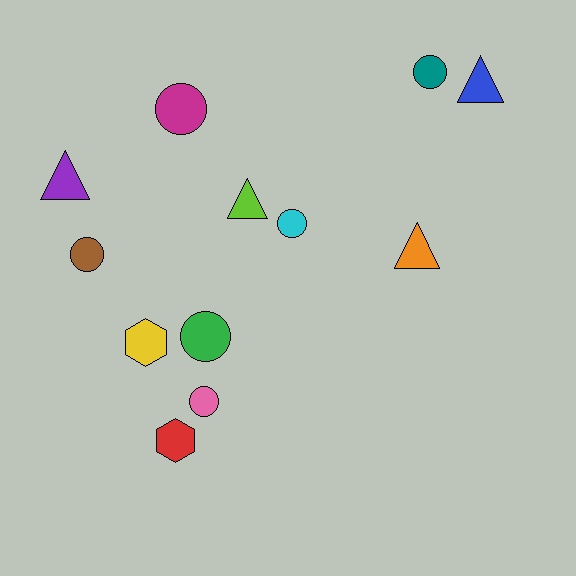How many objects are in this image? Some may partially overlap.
There are 12 objects.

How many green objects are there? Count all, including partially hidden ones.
There is 1 green object.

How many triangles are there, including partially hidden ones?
There are 4 triangles.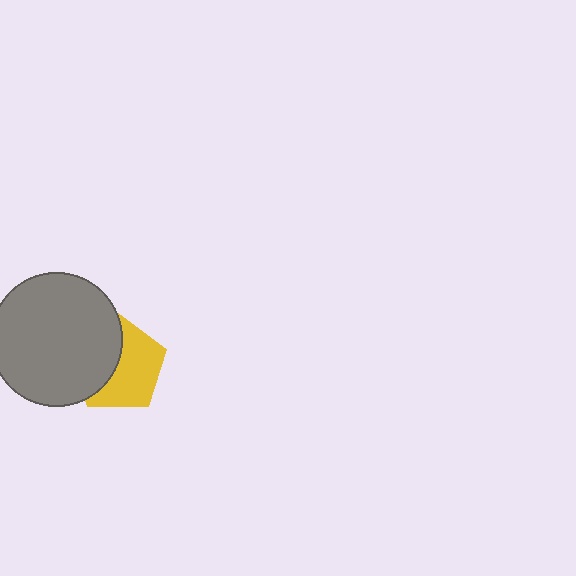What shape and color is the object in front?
The object in front is a gray circle.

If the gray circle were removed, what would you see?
You would see the complete yellow pentagon.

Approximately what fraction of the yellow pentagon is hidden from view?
Roughly 42% of the yellow pentagon is hidden behind the gray circle.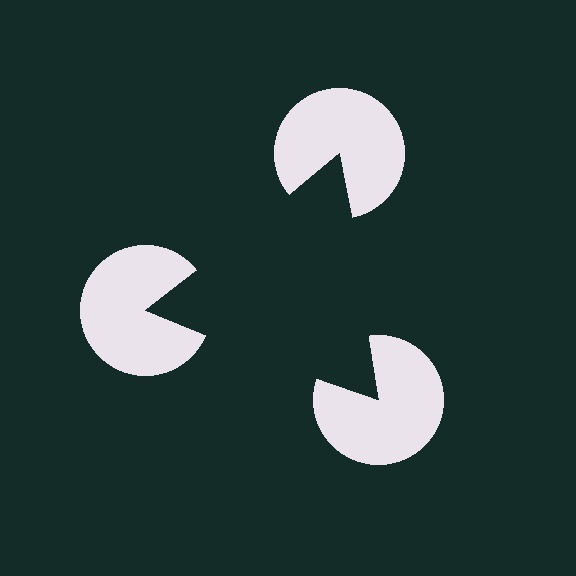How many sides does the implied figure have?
3 sides.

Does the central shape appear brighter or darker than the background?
It typically appears slightly darker than the background, even though no actual brightness change is drawn.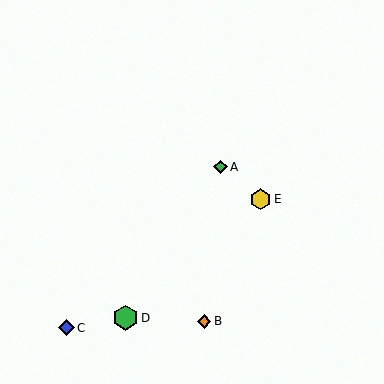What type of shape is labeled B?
Shape B is an orange diamond.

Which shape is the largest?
The green hexagon (labeled D) is the largest.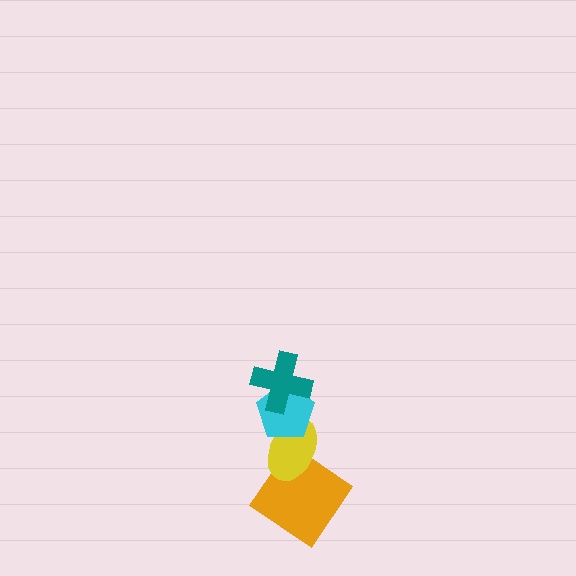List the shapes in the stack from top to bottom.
From top to bottom: the teal cross, the cyan pentagon, the yellow ellipse, the orange diamond.